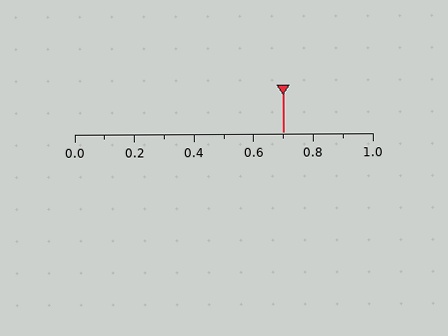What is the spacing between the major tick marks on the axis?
The major ticks are spaced 0.2 apart.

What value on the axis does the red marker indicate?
The marker indicates approximately 0.7.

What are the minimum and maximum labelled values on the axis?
The axis runs from 0.0 to 1.0.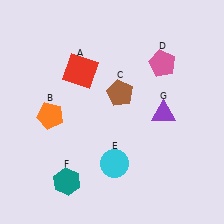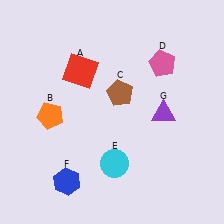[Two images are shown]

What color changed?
The hexagon (F) changed from teal in Image 1 to blue in Image 2.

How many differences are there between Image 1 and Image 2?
There is 1 difference between the two images.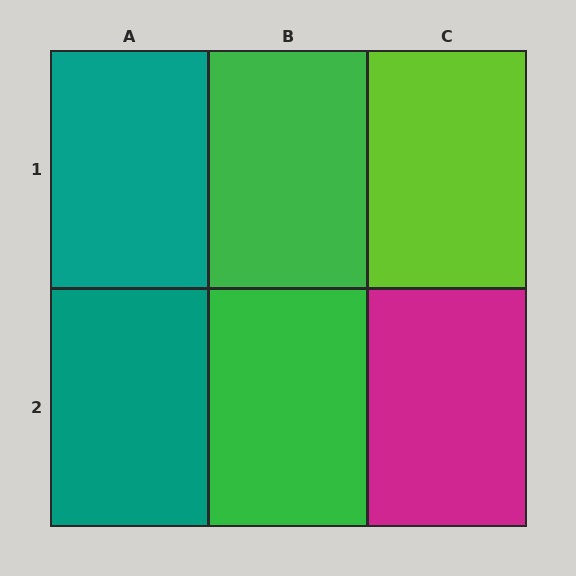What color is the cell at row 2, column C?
Magenta.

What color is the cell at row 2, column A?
Teal.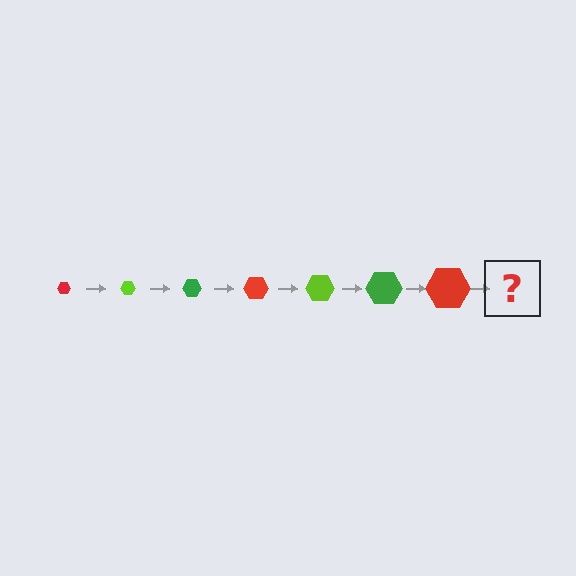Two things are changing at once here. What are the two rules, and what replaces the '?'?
The two rules are that the hexagon grows larger each step and the color cycles through red, lime, and green. The '?' should be a lime hexagon, larger than the previous one.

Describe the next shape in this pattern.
It should be a lime hexagon, larger than the previous one.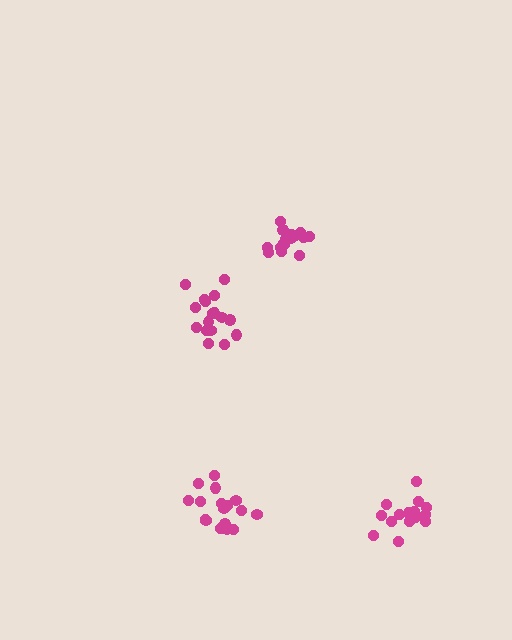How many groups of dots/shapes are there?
There are 4 groups.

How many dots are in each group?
Group 1: 17 dots, Group 2: 16 dots, Group 3: 18 dots, Group 4: 17 dots (68 total).